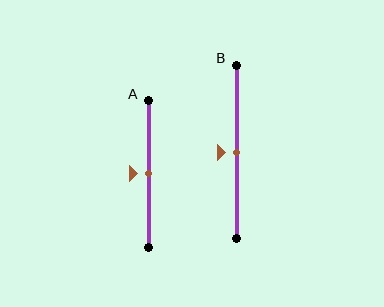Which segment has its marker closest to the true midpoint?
Segment A has its marker closest to the true midpoint.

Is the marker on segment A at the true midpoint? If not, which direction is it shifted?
Yes, the marker on segment A is at the true midpoint.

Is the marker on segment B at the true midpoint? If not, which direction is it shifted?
Yes, the marker on segment B is at the true midpoint.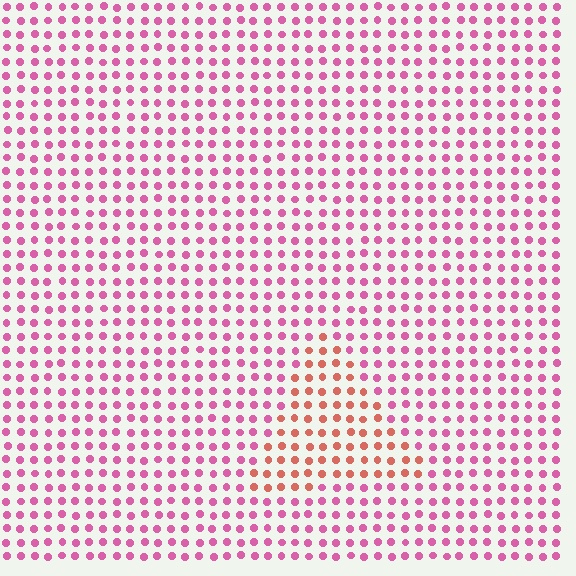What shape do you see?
I see a triangle.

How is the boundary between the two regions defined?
The boundary is defined purely by a slight shift in hue (about 42 degrees). Spacing, size, and orientation are identical on both sides.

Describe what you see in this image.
The image is filled with small pink elements in a uniform arrangement. A triangle-shaped region is visible where the elements are tinted to a slightly different hue, forming a subtle color boundary.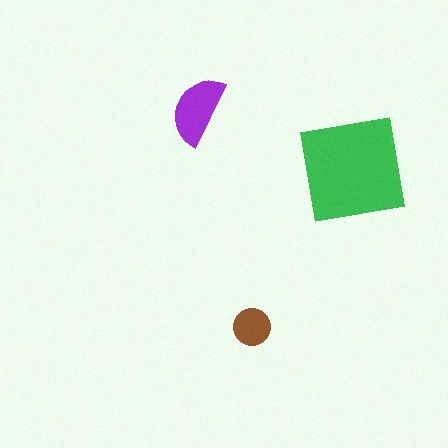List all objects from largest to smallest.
The green square, the purple semicircle, the brown circle.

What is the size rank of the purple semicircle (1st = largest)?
2nd.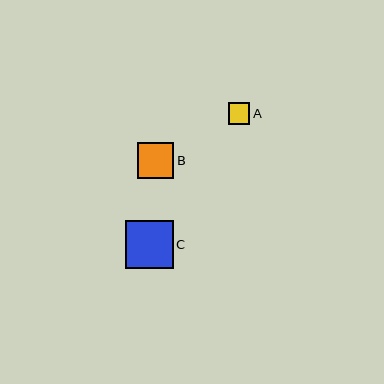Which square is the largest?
Square C is the largest with a size of approximately 48 pixels.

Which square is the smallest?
Square A is the smallest with a size of approximately 22 pixels.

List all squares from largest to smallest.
From largest to smallest: C, B, A.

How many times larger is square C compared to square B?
Square C is approximately 1.3 times the size of square B.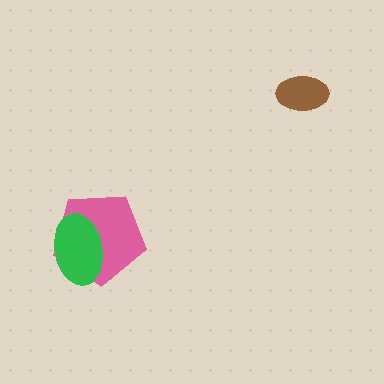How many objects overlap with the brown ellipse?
0 objects overlap with the brown ellipse.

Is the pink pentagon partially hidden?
Yes, it is partially covered by another shape.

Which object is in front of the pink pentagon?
The green ellipse is in front of the pink pentagon.